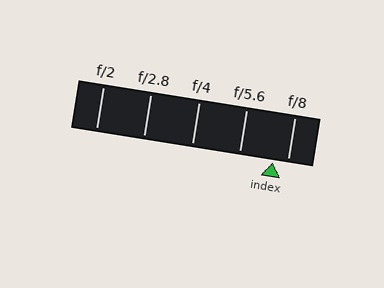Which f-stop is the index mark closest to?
The index mark is closest to f/8.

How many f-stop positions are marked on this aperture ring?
There are 5 f-stop positions marked.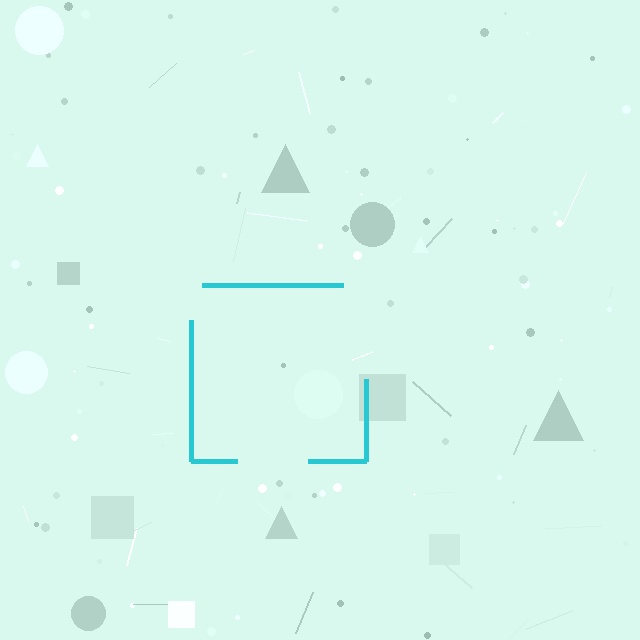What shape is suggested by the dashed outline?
The dashed outline suggests a square.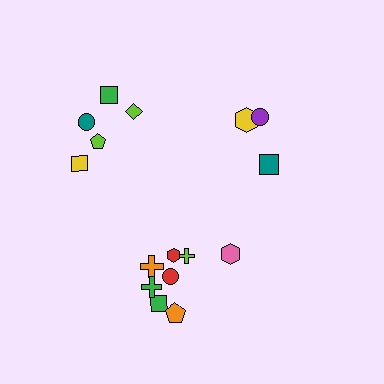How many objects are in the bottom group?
There are 8 objects.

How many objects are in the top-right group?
There are 3 objects.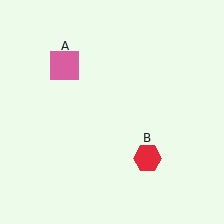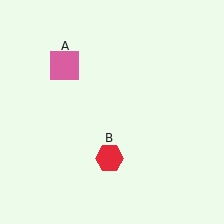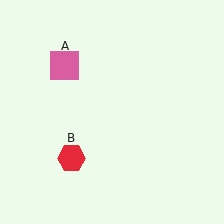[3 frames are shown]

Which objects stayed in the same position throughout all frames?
Pink square (object A) remained stationary.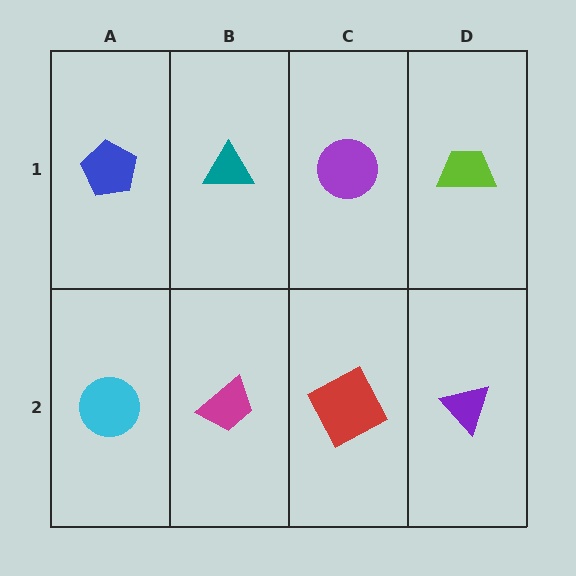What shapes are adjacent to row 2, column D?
A lime trapezoid (row 1, column D), a red square (row 2, column C).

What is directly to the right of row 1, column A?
A teal triangle.